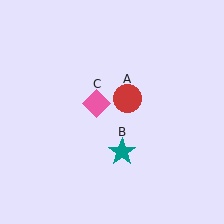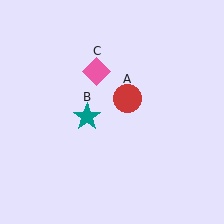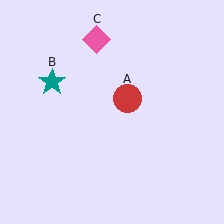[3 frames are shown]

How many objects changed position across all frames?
2 objects changed position: teal star (object B), pink diamond (object C).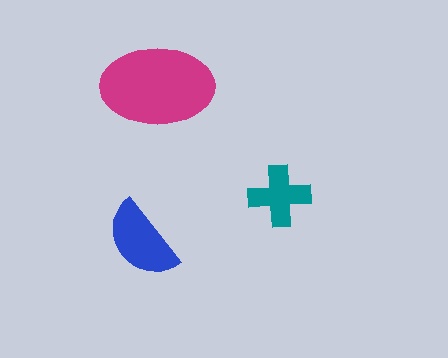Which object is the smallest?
The teal cross.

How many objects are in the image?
There are 3 objects in the image.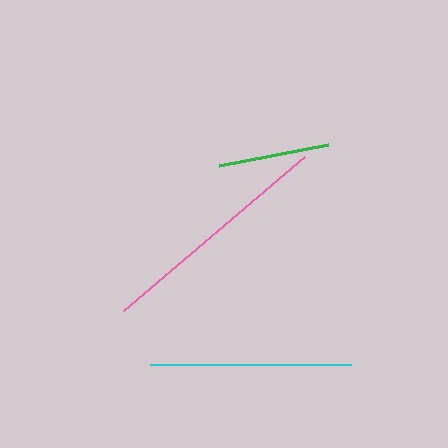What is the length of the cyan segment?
The cyan segment is approximately 201 pixels long.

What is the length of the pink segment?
The pink segment is approximately 238 pixels long.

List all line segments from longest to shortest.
From longest to shortest: pink, cyan, green.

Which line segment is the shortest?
The green line is the shortest at approximately 112 pixels.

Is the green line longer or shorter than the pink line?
The pink line is longer than the green line.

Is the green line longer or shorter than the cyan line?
The cyan line is longer than the green line.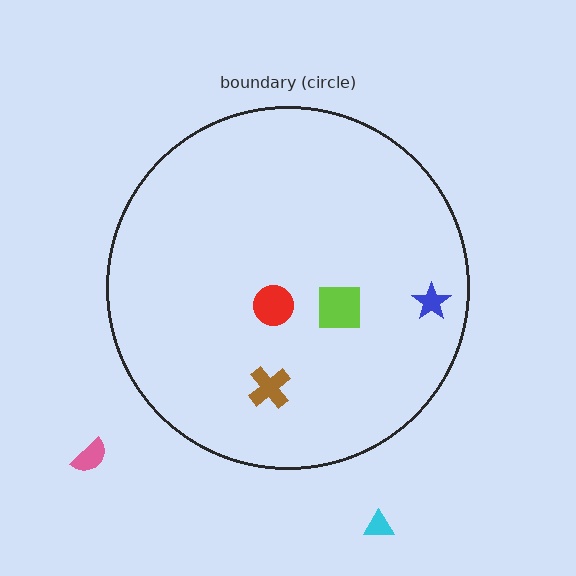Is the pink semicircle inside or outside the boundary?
Outside.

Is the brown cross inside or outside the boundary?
Inside.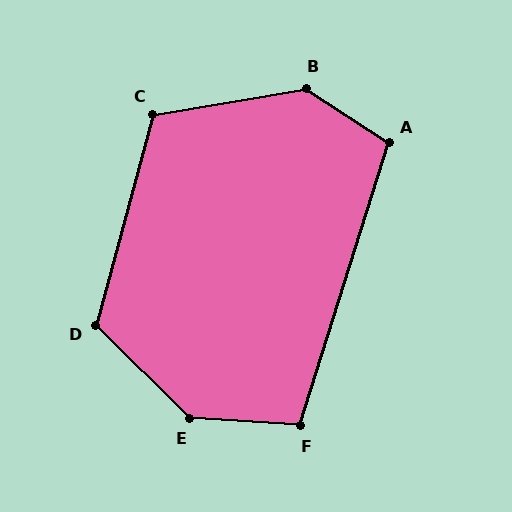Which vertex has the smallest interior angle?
F, at approximately 104 degrees.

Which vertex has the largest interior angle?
E, at approximately 139 degrees.